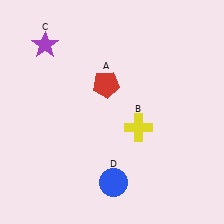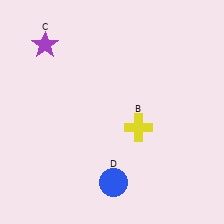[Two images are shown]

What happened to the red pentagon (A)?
The red pentagon (A) was removed in Image 2. It was in the top-left area of Image 1.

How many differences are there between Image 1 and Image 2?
There is 1 difference between the two images.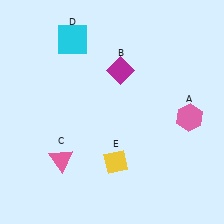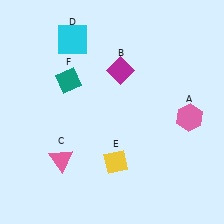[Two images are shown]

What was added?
A teal diamond (F) was added in Image 2.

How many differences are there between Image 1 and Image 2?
There is 1 difference between the two images.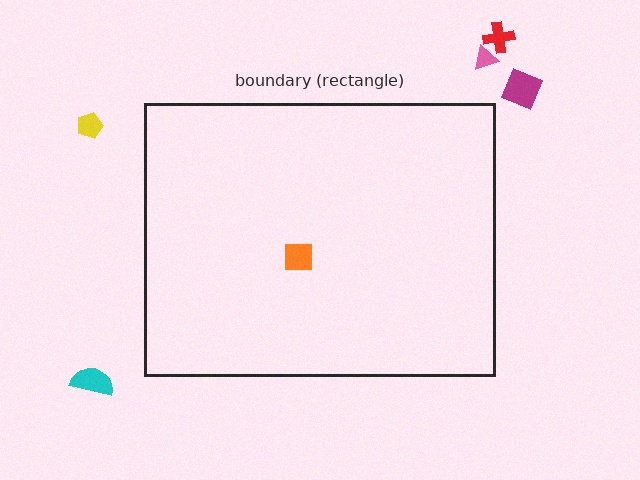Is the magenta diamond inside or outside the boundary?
Outside.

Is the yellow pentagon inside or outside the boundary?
Outside.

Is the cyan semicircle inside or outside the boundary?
Outside.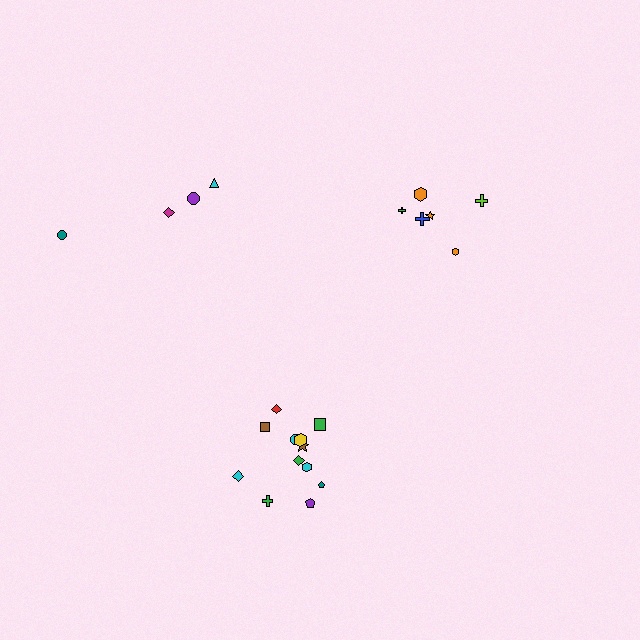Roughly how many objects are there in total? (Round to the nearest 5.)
Roughly 20 objects in total.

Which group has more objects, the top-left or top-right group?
The top-right group.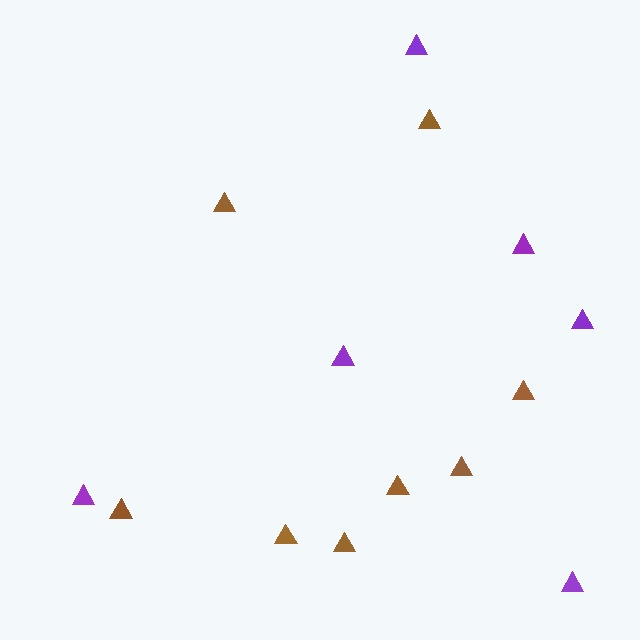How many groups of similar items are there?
There are 2 groups: one group of brown triangles (8) and one group of purple triangles (6).